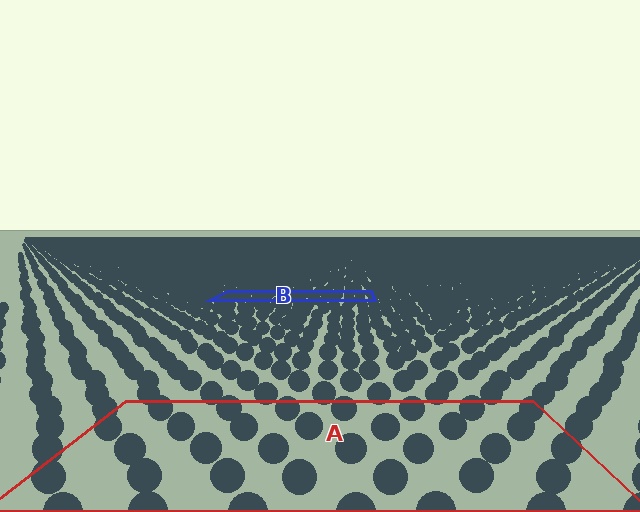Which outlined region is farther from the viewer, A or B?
Region B is farther from the viewer — the texture elements inside it appear smaller and more densely packed.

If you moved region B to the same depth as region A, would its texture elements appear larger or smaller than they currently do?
They would appear larger. At a closer depth, the same texture elements are projected at a bigger on-screen size.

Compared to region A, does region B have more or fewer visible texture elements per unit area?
Region B has more texture elements per unit area — they are packed more densely because it is farther away.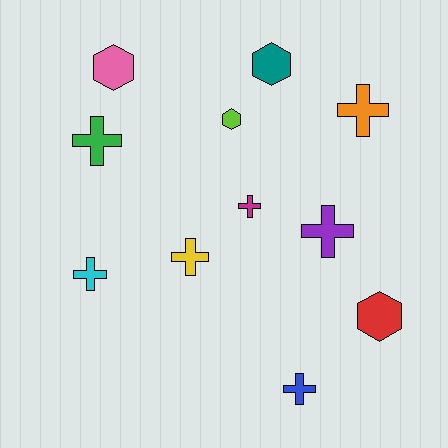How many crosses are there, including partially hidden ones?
There are 7 crosses.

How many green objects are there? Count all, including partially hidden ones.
There is 1 green object.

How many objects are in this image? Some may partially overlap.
There are 11 objects.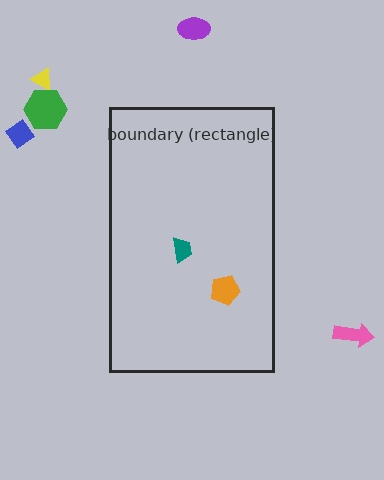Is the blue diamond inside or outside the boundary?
Outside.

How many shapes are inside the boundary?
2 inside, 5 outside.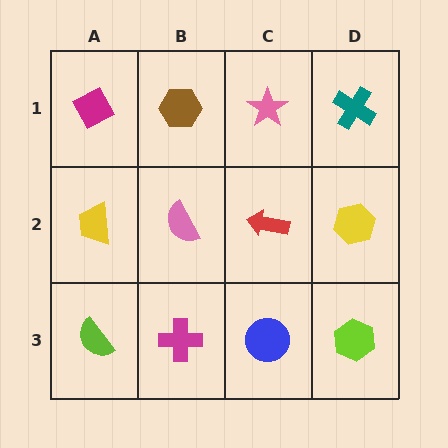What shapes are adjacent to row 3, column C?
A red arrow (row 2, column C), a magenta cross (row 3, column B), a lime hexagon (row 3, column D).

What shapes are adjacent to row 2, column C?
A pink star (row 1, column C), a blue circle (row 3, column C), a pink semicircle (row 2, column B), a yellow hexagon (row 2, column D).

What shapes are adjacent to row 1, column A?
A yellow trapezoid (row 2, column A), a brown hexagon (row 1, column B).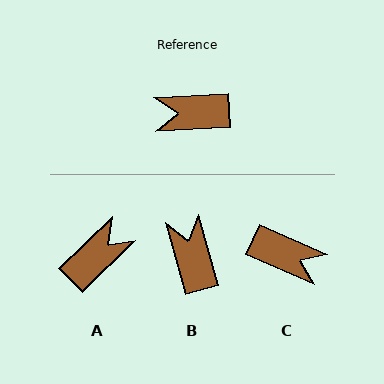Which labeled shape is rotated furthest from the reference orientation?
C, about 153 degrees away.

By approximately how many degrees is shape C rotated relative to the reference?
Approximately 153 degrees counter-clockwise.